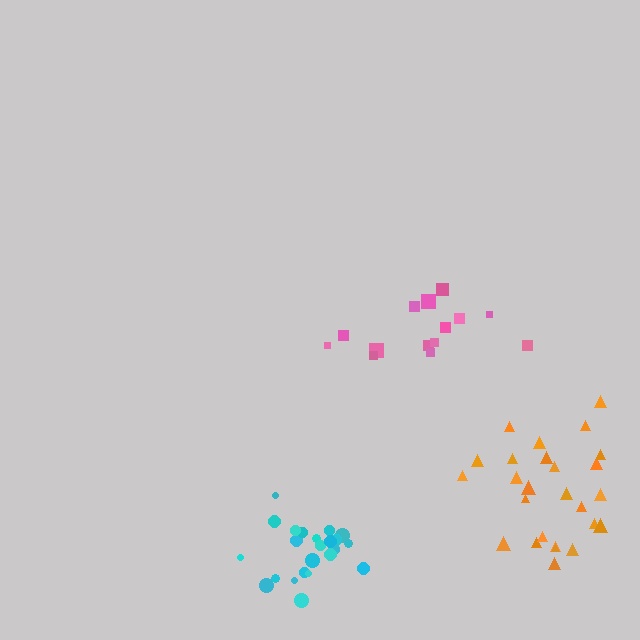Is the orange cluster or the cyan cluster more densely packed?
Cyan.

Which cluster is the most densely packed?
Cyan.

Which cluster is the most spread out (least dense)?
Pink.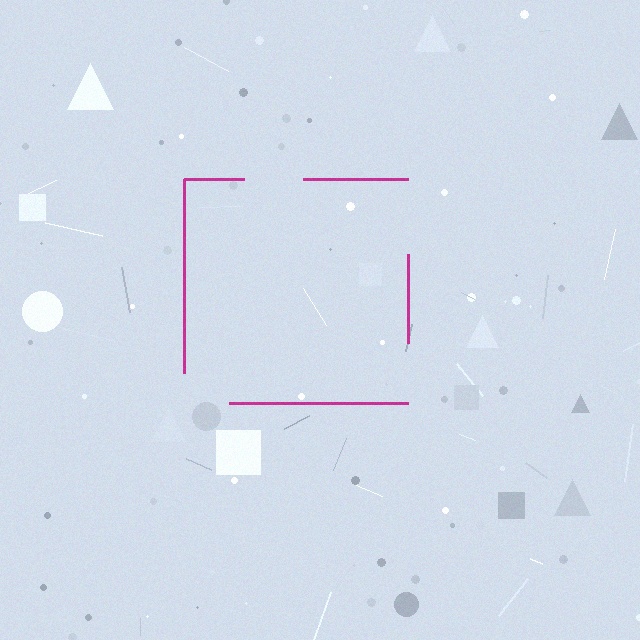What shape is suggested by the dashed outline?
The dashed outline suggests a square.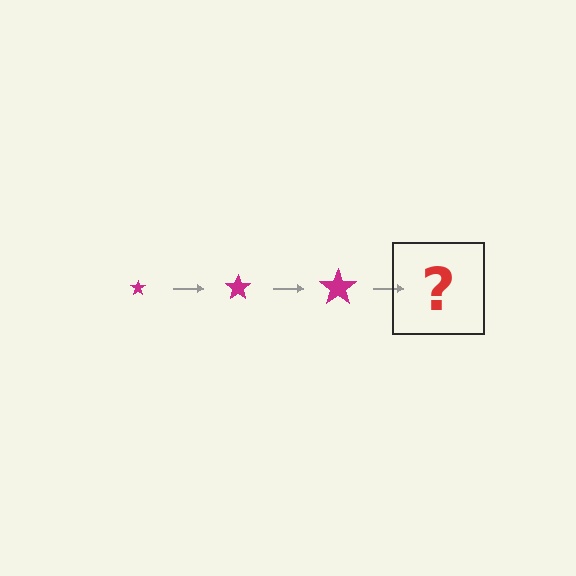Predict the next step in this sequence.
The next step is a magenta star, larger than the previous one.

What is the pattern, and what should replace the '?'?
The pattern is that the star gets progressively larger each step. The '?' should be a magenta star, larger than the previous one.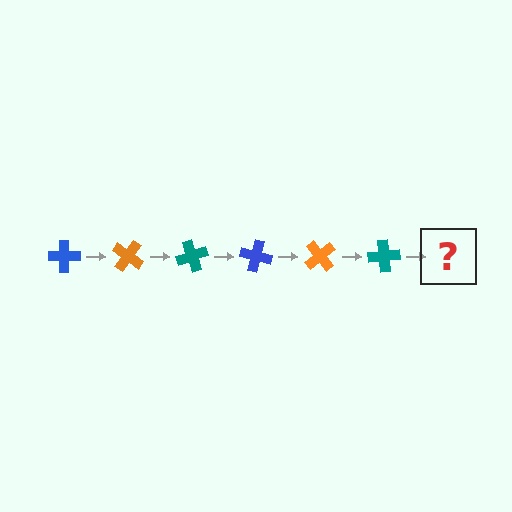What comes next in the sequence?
The next element should be a blue cross, rotated 210 degrees from the start.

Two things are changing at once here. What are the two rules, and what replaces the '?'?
The two rules are that it rotates 35 degrees each step and the color cycles through blue, orange, and teal. The '?' should be a blue cross, rotated 210 degrees from the start.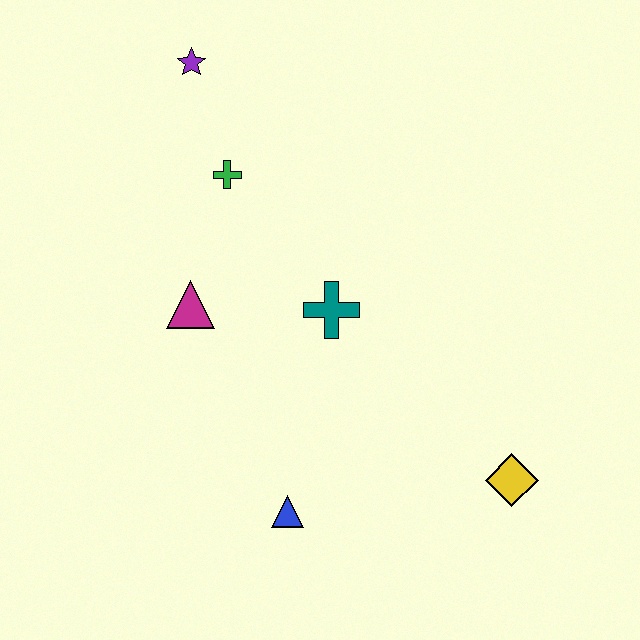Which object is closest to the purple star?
The green cross is closest to the purple star.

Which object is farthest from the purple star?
The yellow diamond is farthest from the purple star.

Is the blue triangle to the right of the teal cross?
No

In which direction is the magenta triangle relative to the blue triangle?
The magenta triangle is above the blue triangle.